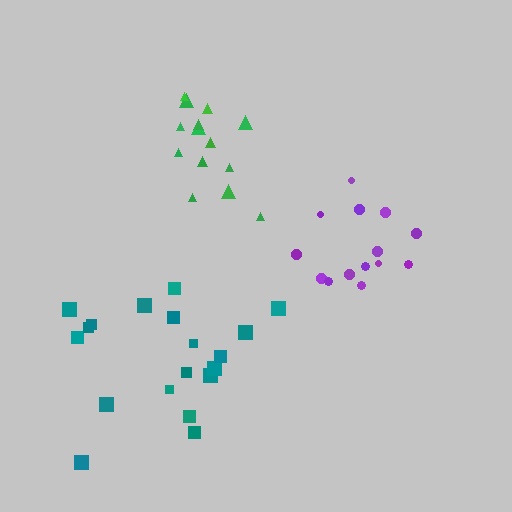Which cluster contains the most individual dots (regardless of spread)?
Teal (19).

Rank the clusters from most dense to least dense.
purple, green, teal.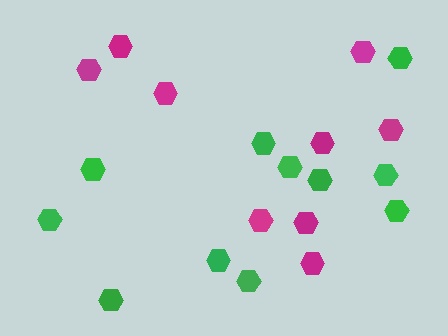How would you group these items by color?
There are 2 groups: one group of magenta hexagons (9) and one group of green hexagons (11).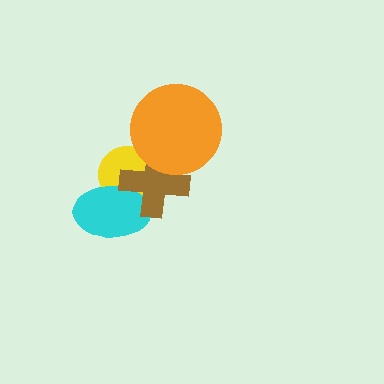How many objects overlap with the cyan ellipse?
2 objects overlap with the cyan ellipse.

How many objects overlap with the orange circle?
1 object overlaps with the orange circle.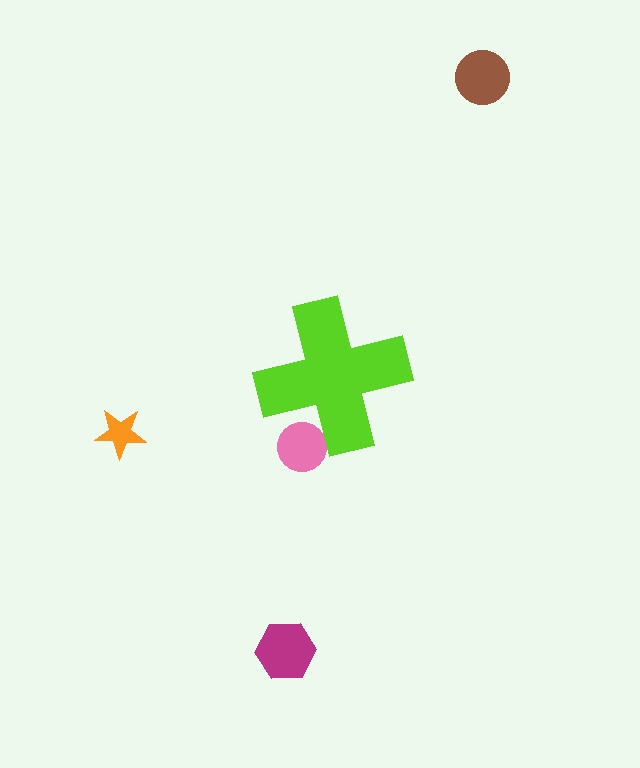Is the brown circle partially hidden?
No, the brown circle is fully visible.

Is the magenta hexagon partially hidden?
No, the magenta hexagon is fully visible.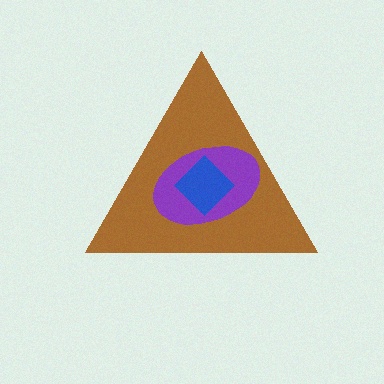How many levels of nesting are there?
3.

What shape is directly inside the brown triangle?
The purple ellipse.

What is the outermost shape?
The brown triangle.